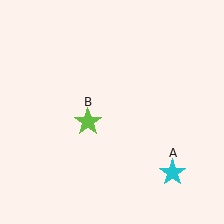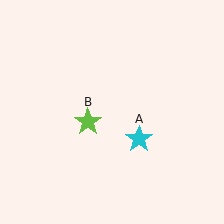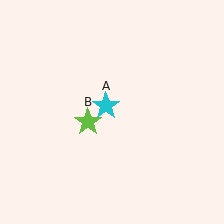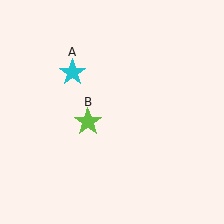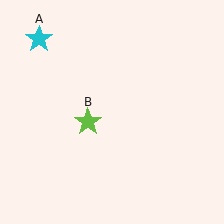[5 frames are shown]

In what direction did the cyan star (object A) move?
The cyan star (object A) moved up and to the left.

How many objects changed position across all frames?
1 object changed position: cyan star (object A).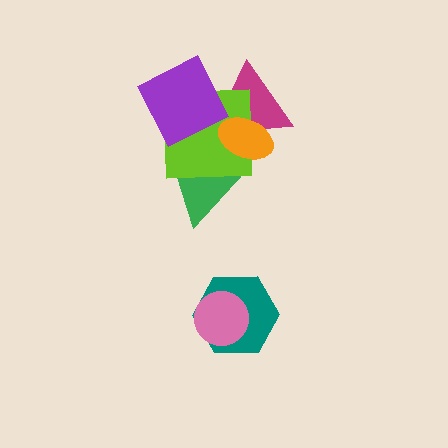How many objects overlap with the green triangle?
2 objects overlap with the green triangle.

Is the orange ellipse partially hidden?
No, no other shape covers it.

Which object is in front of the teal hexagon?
The pink circle is in front of the teal hexagon.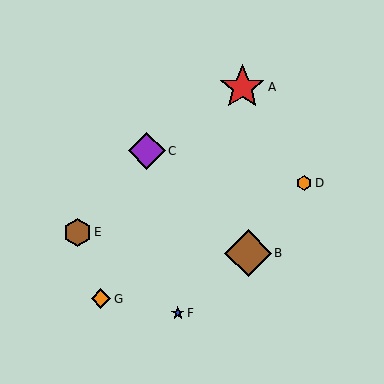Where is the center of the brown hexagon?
The center of the brown hexagon is at (77, 232).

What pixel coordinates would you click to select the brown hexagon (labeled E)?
Click at (77, 232) to select the brown hexagon E.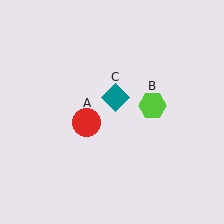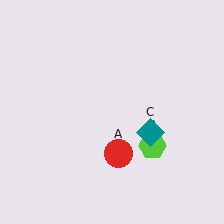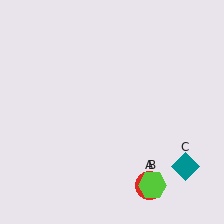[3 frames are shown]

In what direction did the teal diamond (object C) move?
The teal diamond (object C) moved down and to the right.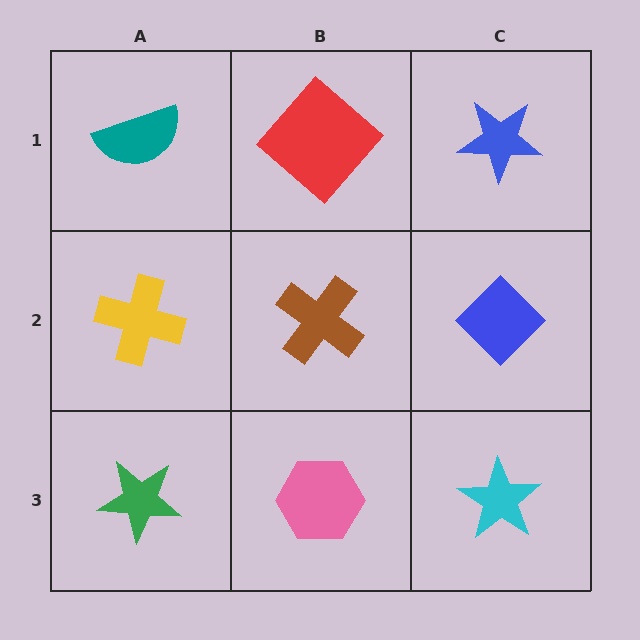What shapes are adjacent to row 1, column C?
A blue diamond (row 2, column C), a red diamond (row 1, column B).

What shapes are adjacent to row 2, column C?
A blue star (row 1, column C), a cyan star (row 3, column C), a brown cross (row 2, column B).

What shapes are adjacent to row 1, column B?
A brown cross (row 2, column B), a teal semicircle (row 1, column A), a blue star (row 1, column C).